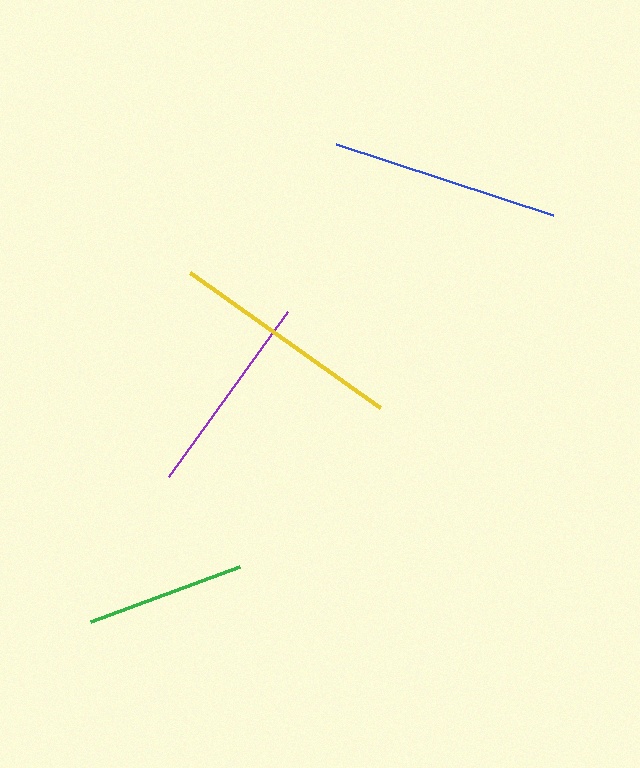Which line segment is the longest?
The yellow line is the longest at approximately 233 pixels.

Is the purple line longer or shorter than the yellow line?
The yellow line is longer than the purple line.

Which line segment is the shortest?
The green line is the shortest at approximately 159 pixels.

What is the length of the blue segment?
The blue segment is approximately 228 pixels long.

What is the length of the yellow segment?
The yellow segment is approximately 233 pixels long.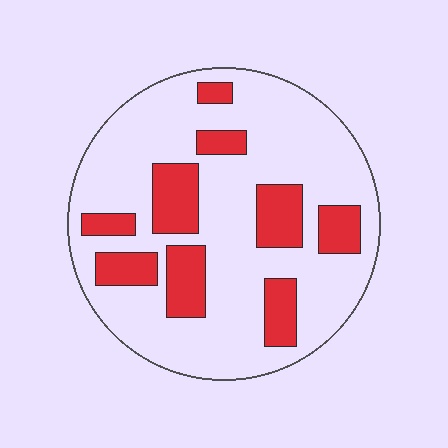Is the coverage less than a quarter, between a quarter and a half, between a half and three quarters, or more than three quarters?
Less than a quarter.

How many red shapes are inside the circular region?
9.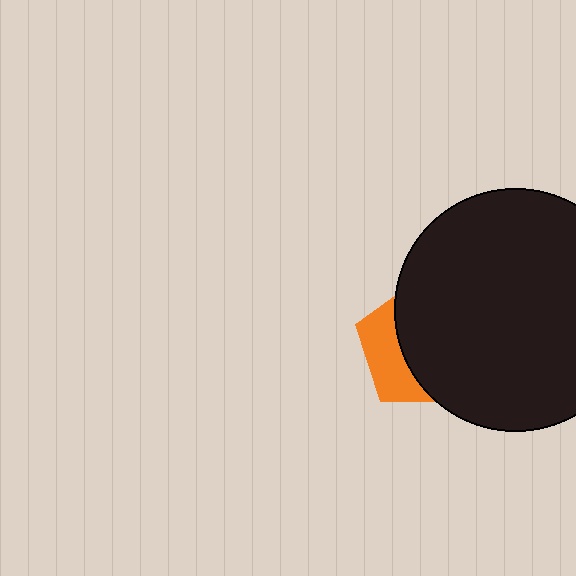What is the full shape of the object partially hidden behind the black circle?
The partially hidden object is an orange pentagon.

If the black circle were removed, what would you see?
You would see the complete orange pentagon.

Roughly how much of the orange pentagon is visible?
A small part of it is visible (roughly 33%).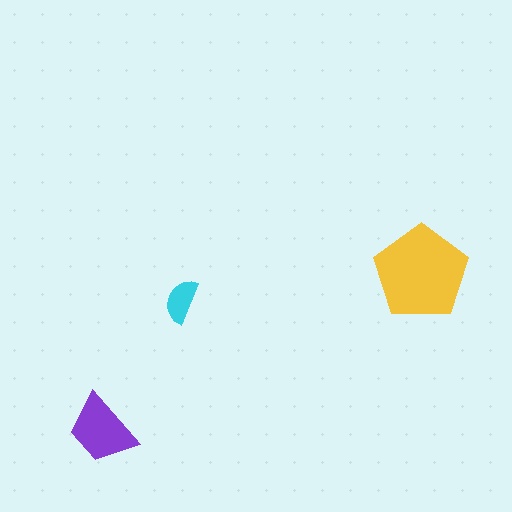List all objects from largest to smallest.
The yellow pentagon, the purple trapezoid, the cyan semicircle.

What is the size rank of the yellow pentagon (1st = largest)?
1st.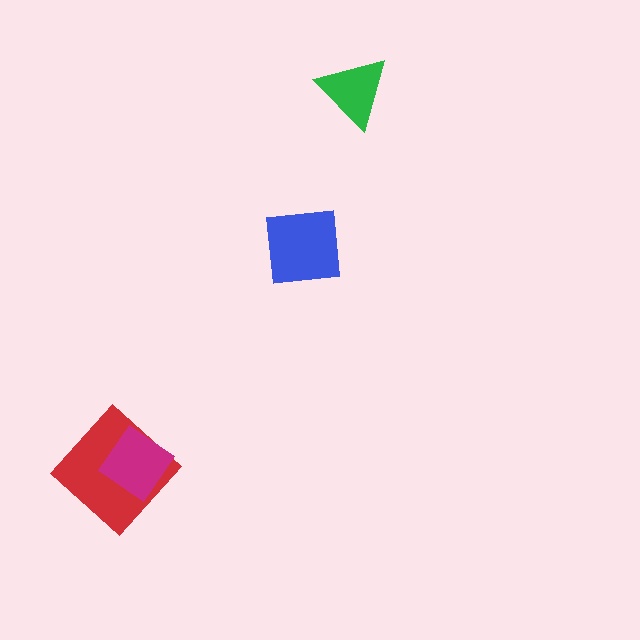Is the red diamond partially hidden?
Yes, it is partially covered by another shape.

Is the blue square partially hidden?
No, no other shape covers it.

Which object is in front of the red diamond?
The magenta diamond is in front of the red diamond.